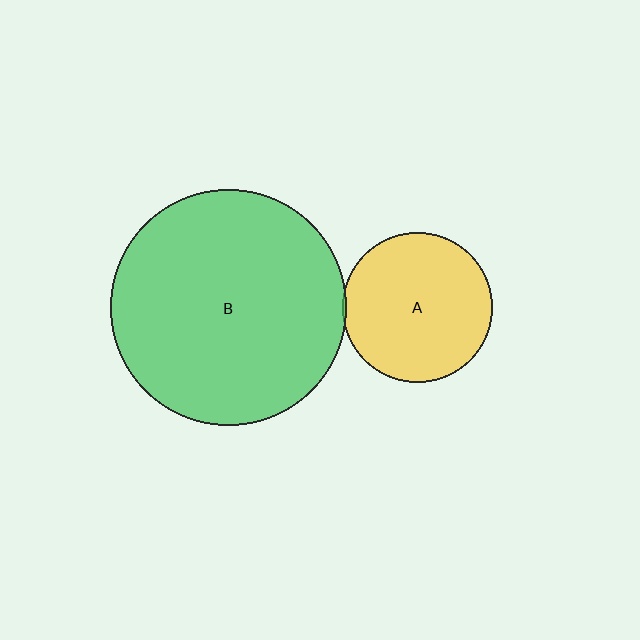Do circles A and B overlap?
Yes.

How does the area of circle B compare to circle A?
Approximately 2.5 times.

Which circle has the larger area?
Circle B (green).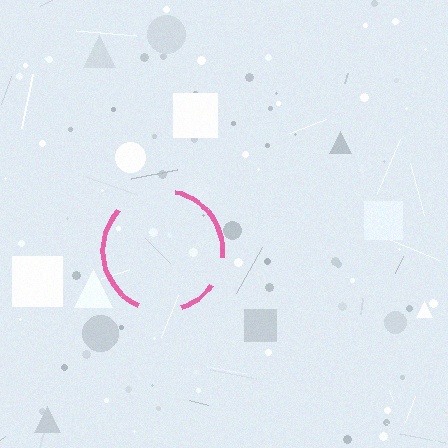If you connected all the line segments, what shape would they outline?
They would outline a circle.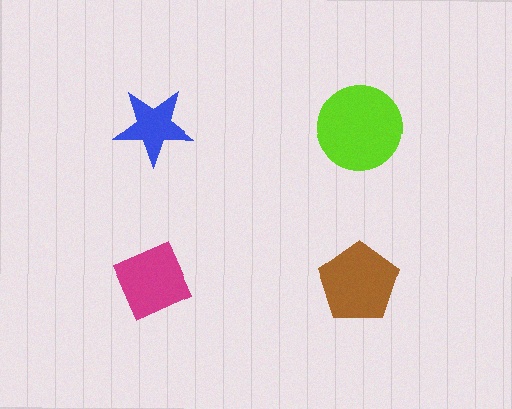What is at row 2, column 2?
A brown pentagon.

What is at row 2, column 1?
A magenta diamond.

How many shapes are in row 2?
2 shapes.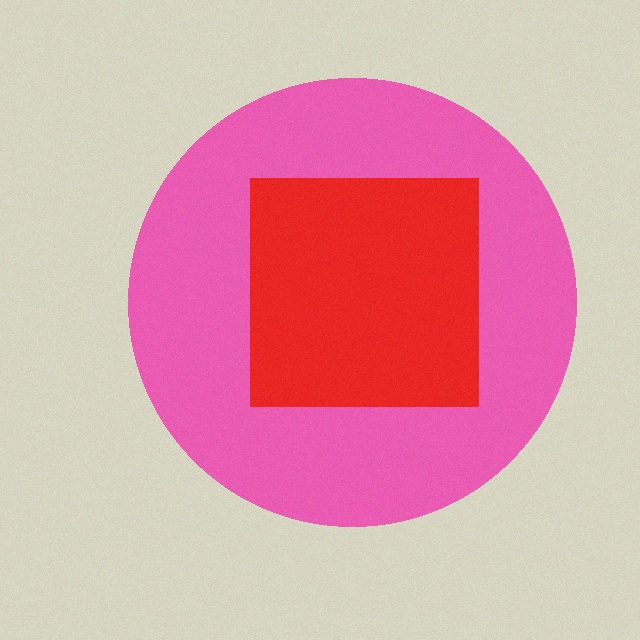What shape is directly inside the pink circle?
The red square.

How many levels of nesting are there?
2.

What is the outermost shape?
The pink circle.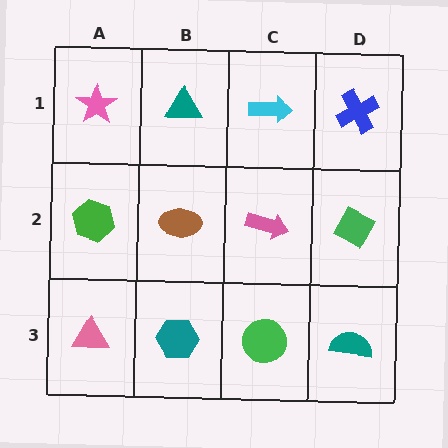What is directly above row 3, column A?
A green hexagon.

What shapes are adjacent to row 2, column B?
A teal triangle (row 1, column B), a teal hexagon (row 3, column B), a green hexagon (row 2, column A), a pink arrow (row 2, column C).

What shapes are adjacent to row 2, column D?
A blue cross (row 1, column D), a teal semicircle (row 3, column D), a pink arrow (row 2, column C).